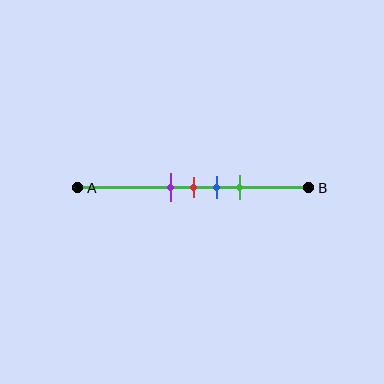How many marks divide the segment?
There are 4 marks dividing the segment.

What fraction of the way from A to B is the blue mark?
The blue mark is approximately 60% (0.6) of the way from A to B.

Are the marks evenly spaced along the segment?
Yes, the marks are approximately evenly spaced.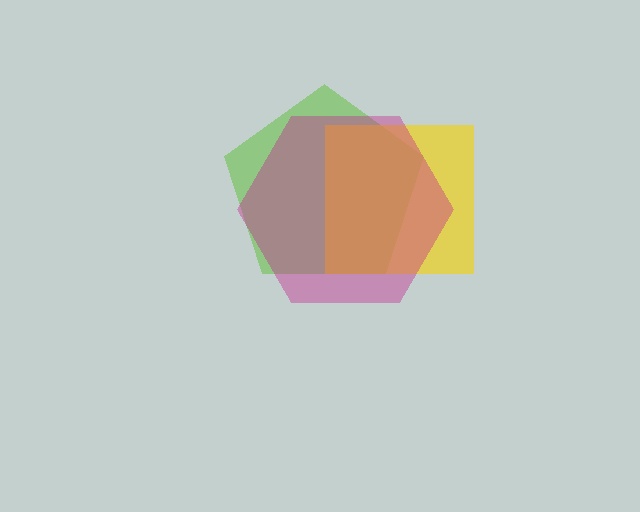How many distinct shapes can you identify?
There are 3 distinct shapes: a lime pentagon, a yellow square, a magenta hexagon.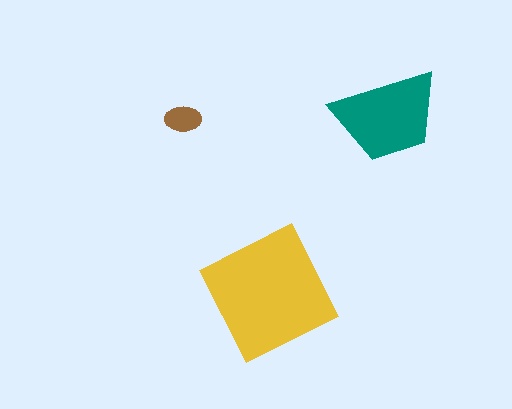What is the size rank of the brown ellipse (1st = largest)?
3rd.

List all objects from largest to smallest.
The yellow square, the teal trapezoid, the brown ellipse.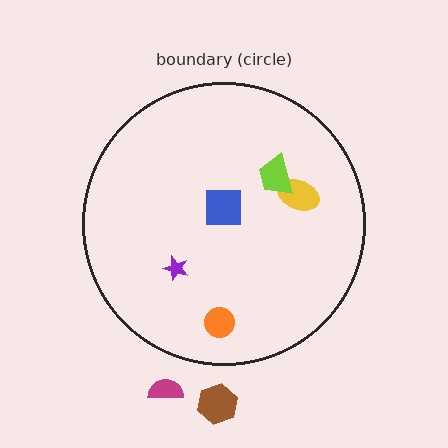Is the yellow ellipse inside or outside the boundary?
Inside.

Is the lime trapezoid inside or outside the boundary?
Inside.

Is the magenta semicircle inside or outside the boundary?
Outside.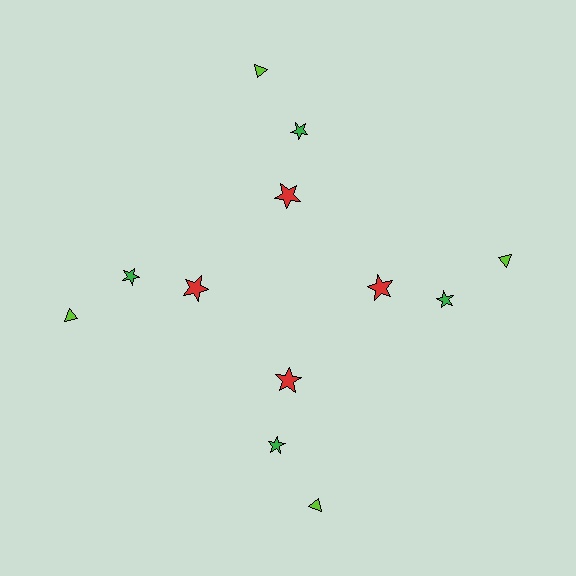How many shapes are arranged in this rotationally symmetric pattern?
There are 12 shapes, arranged in 4 groups of 3.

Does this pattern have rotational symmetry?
Yes, this pattern has 4-fold rotational symmetry. It looks the same after rotating 90 degrees around the center.